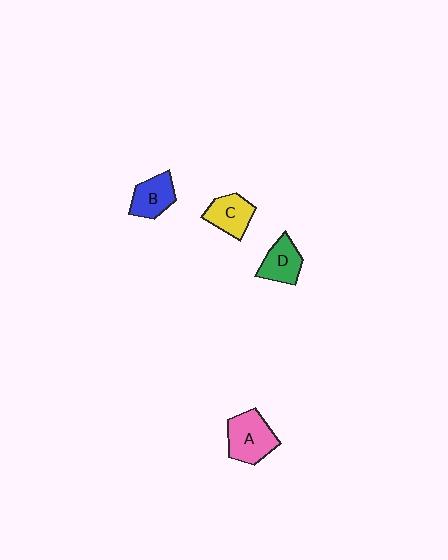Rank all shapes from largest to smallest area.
From largest to smallest: A (pink), B (blue), C (yellow), D (green).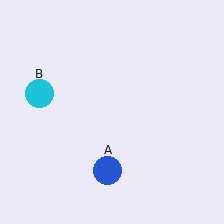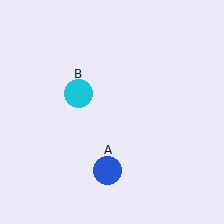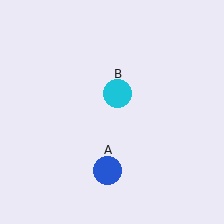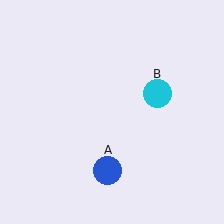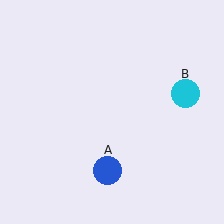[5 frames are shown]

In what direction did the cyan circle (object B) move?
The cyan circle (object B) moved right.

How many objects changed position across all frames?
1 object changed position: cyan circle (object B).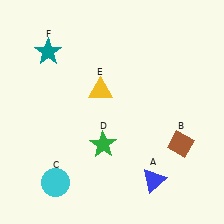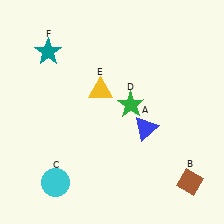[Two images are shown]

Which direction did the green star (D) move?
The green star (D) moved up.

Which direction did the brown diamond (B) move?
The brown diamond (B) moved down.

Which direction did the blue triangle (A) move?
The blue triangle (A) moved up.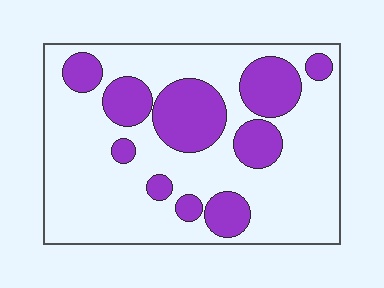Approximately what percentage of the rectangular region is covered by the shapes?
Approximately 30%.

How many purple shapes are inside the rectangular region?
10.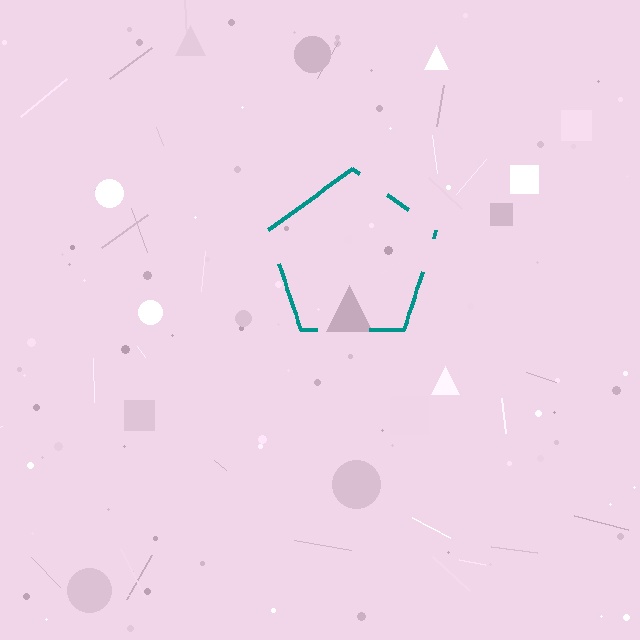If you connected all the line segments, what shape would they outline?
They would outline a pentagon.